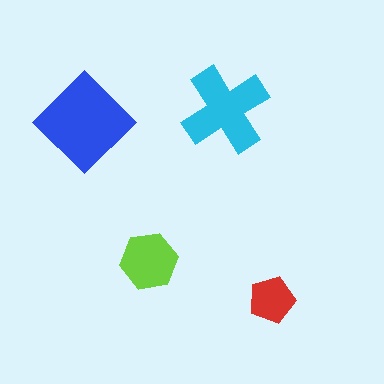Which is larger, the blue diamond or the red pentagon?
The blue diamond.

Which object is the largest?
The blue diamond.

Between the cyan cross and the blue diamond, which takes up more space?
The blue diamond.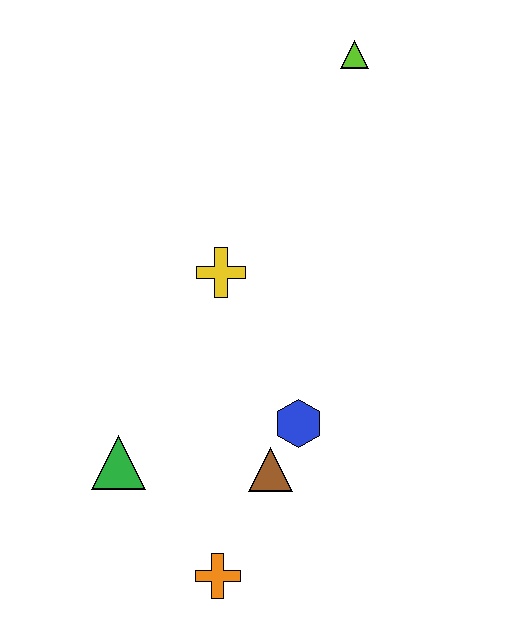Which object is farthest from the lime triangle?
The orange cross is farthest from the lime triangle.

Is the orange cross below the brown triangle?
Yes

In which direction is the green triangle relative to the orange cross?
The green triangle is above the orange cross.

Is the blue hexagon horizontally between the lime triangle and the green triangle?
Yes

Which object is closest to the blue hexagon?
The brown triangle is closest to the blue hexagon.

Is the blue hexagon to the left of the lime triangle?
Yes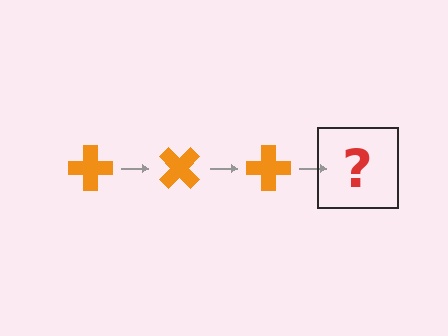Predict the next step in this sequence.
The next step is an orange cross rotated 135 degrees.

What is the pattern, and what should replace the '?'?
The pattern is that the cross rotates 45 degrees each step. The '?' should be an orange cross rotated 135 degrees.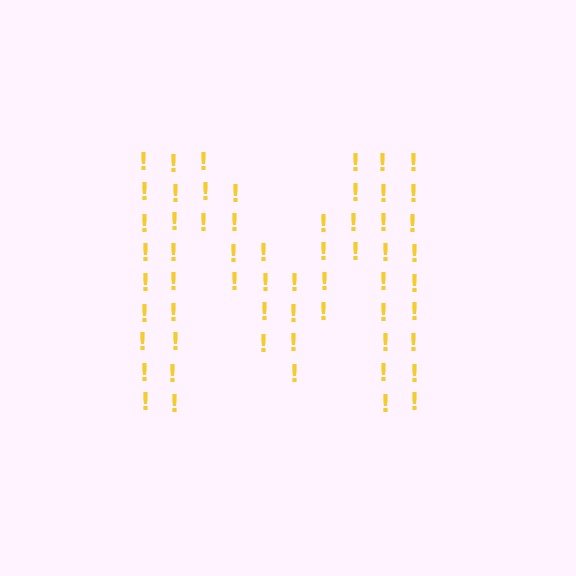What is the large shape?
The large shape is the letter M.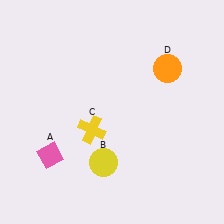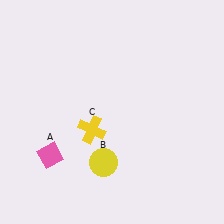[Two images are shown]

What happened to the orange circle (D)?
The orange circle (D) was removed in Image 2. It was in the top-right area of Image 1.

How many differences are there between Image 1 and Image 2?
There is 1 difference between the two images.